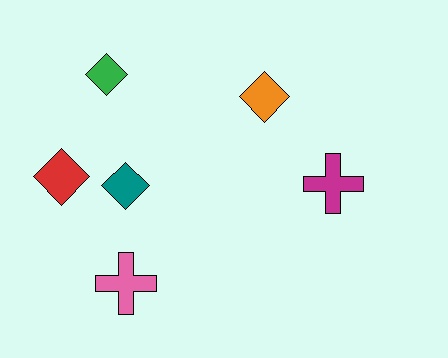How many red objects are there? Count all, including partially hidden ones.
There is 1 red object.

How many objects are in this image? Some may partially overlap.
There are 6 objects.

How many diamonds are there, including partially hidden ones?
There are 4 diamonds.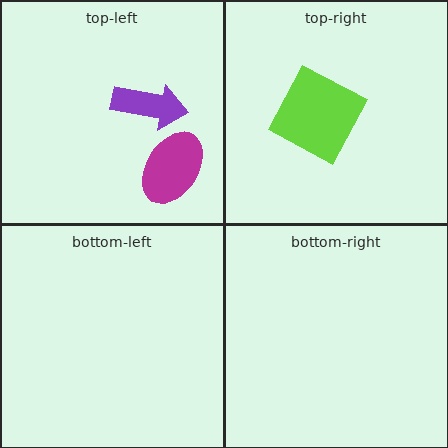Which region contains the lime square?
The top-right region.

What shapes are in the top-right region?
The lime square.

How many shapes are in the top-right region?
1.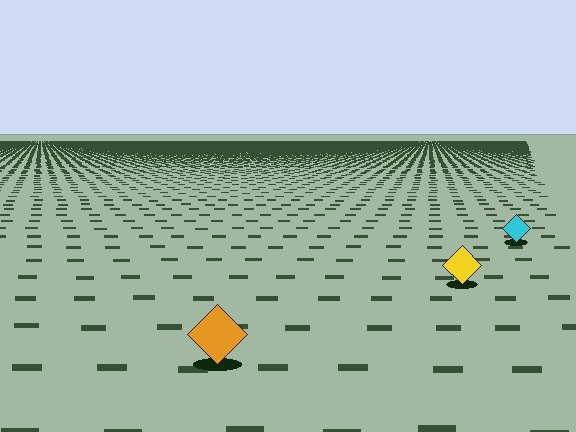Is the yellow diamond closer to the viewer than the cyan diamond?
Yes. The yellow diamond is closer — you can tell from the texture gradient: the ground texture is coarser near it.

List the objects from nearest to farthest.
From nearest to farthest: the orange diamond, the yellow diamond, the cyan diamond.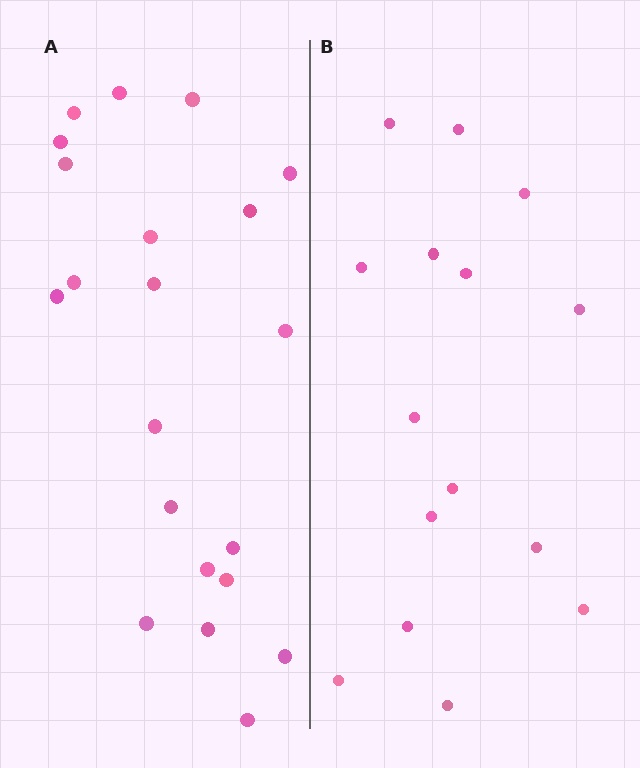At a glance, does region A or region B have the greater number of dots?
Region A (the left region) has more dots.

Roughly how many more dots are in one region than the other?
Region A has about 6 more dots than region B.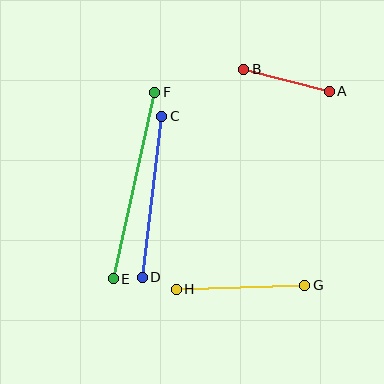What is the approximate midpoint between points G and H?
The midpoint is at approximately (241, 287) pixels.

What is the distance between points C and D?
The distance is approximately 162 pixels.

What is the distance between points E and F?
The distance is approximately 191 pixels.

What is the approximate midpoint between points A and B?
The midpoint is at approximately (286, 80) pixels.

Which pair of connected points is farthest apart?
Points E and F are farthest apart.